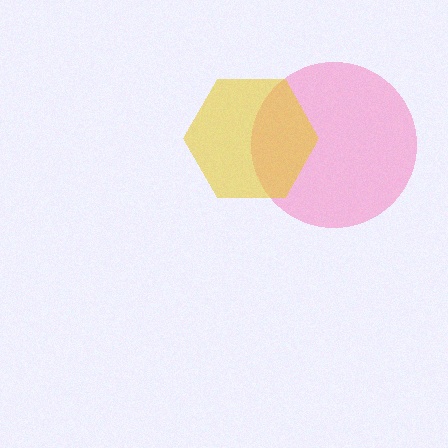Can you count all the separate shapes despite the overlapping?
Yes, there are 2 separate shapes.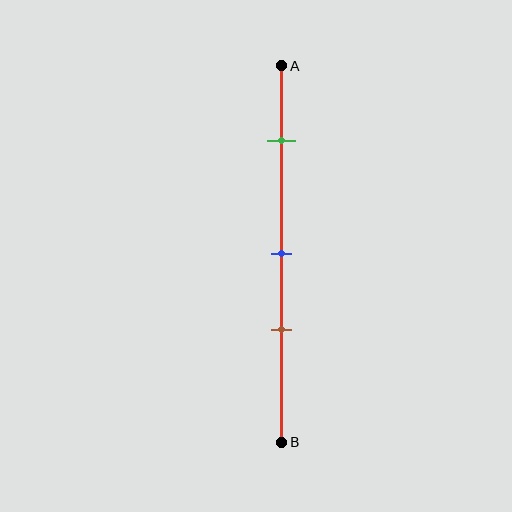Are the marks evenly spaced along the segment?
No, the marks are not evenly spaced.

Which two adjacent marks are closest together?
The blue and brown marks are the closest adjacent pair.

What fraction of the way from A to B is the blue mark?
The blue mark is approximately 50% (0.5) of the way from A to B.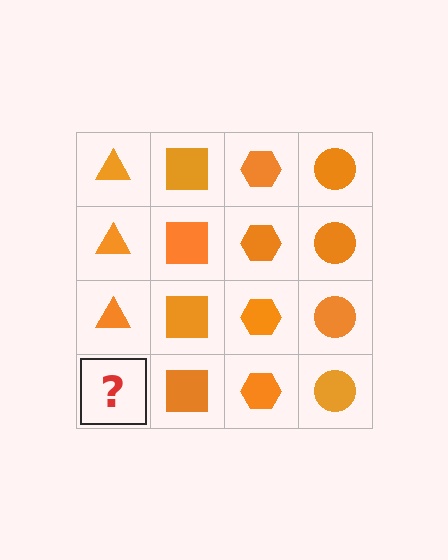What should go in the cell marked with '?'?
The missing cell should contain an orange triangle.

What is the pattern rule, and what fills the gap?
The rule is that each column has a consistent shape. The gap should be filled with an orange triangle.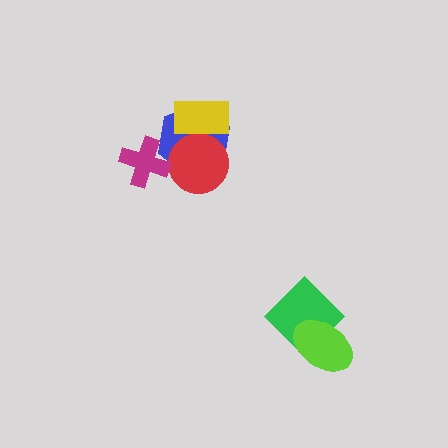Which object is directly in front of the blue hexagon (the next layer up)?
The red circle is directly in front of the blue hexagon.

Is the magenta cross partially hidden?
No, no other shape covers it.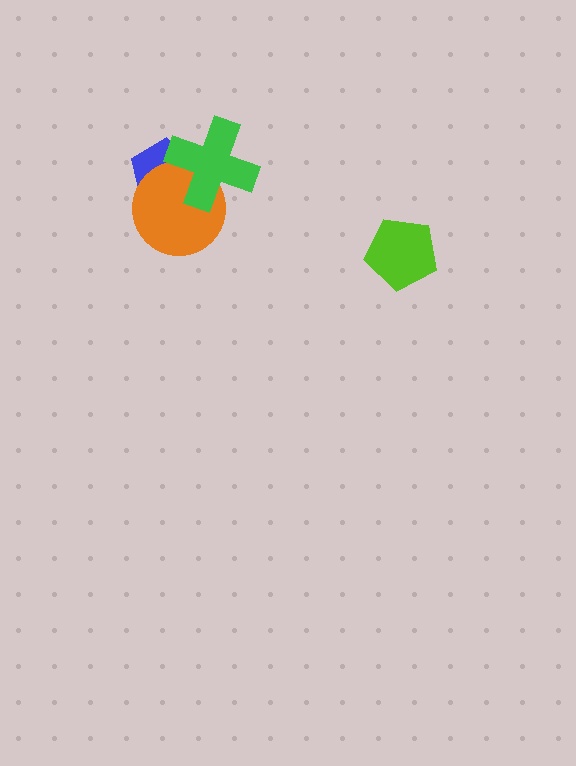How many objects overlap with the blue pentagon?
2 objects overlap with the blue pentagon.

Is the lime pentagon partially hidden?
No, no other shape covers it.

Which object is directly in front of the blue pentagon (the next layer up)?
The orange circle is directly in front of the blue pentagon.